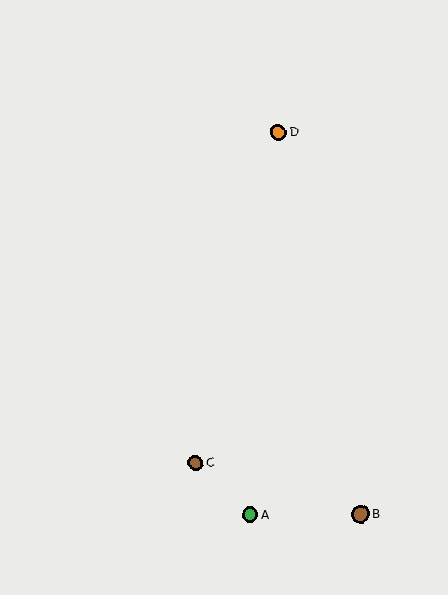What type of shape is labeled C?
Shape C is a brown circle.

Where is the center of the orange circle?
The center of the orange circle is at (278, 133).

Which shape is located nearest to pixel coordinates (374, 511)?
The brown circle (labeled B) at (361, 514) is nearest to that location.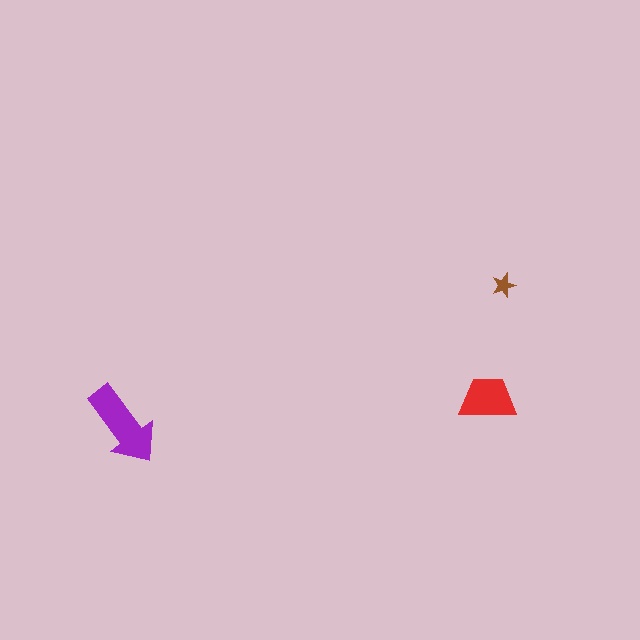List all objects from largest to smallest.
The purple arrow, the red trapezoid, the brown star.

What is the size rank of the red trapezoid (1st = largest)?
2nd.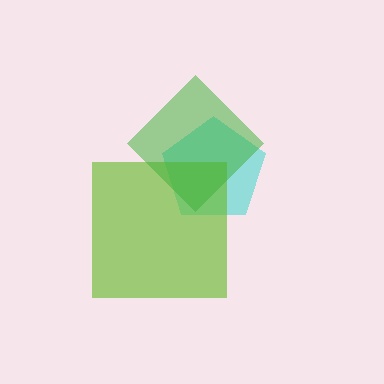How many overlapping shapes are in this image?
There are 3 overlapping shapes in the image.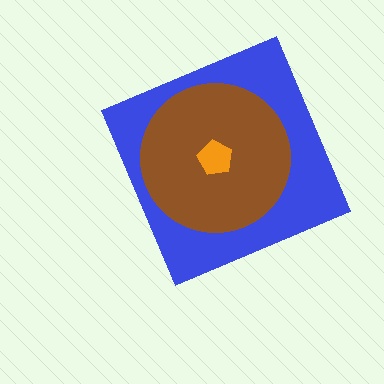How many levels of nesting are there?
3.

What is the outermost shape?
The blue diamond.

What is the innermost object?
The orange pentagon.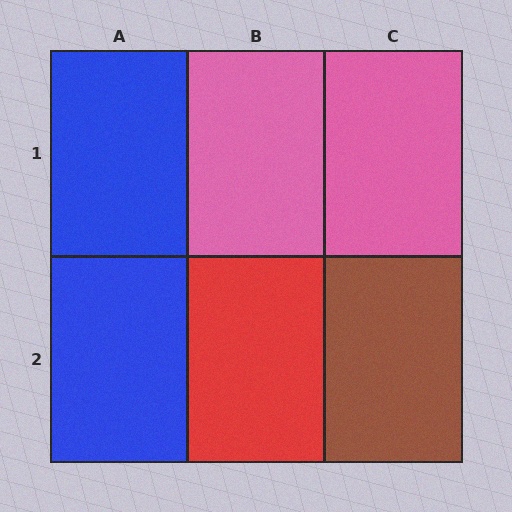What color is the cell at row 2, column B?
Red.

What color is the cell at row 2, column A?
Blue.